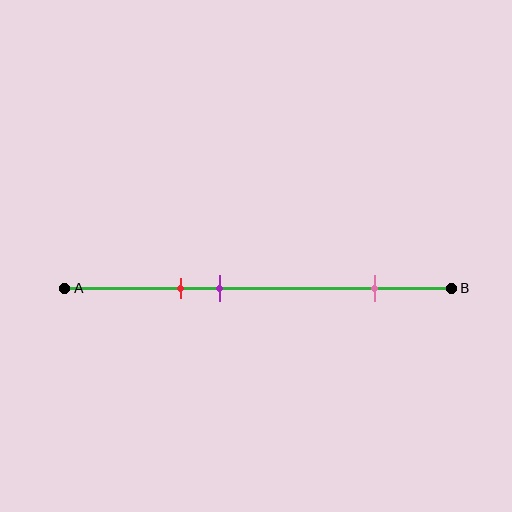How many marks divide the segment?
There are 3 marks dividing the segment.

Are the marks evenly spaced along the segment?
No, the marks are not evenly spaced.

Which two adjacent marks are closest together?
The red and purple marks are the closest adjacent pair.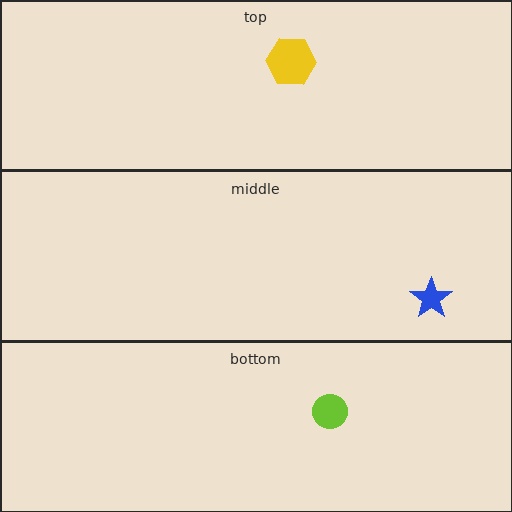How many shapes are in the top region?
1.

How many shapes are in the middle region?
1.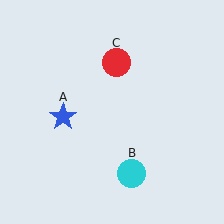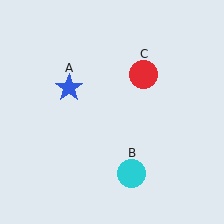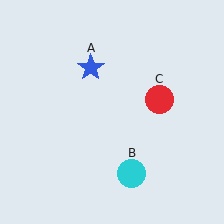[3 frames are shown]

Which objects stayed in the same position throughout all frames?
Cyan circle (object B) remained stationary.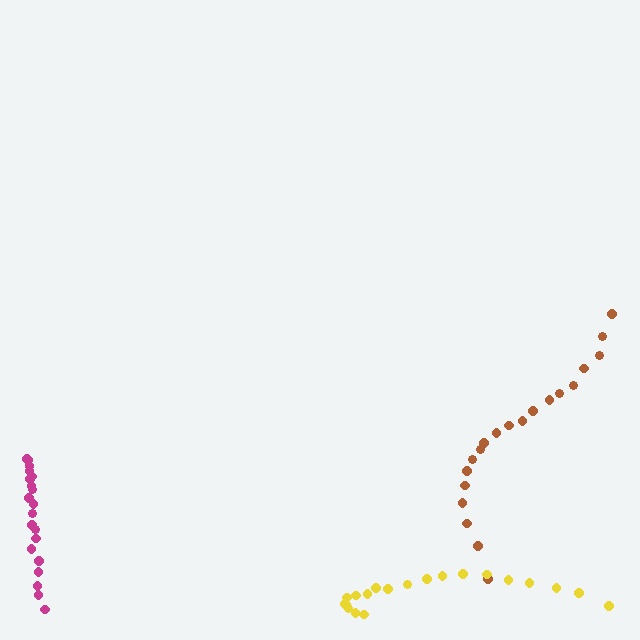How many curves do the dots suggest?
There are 3 distinct paths.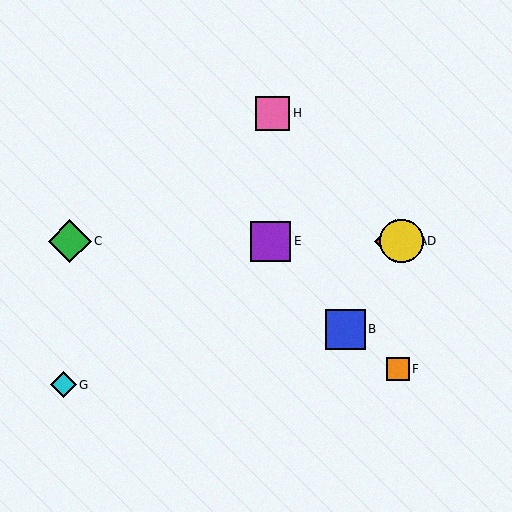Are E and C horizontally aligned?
Yes, both are at y≈241.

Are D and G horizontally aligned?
No, D is at y≈241 and G is at y≈385.